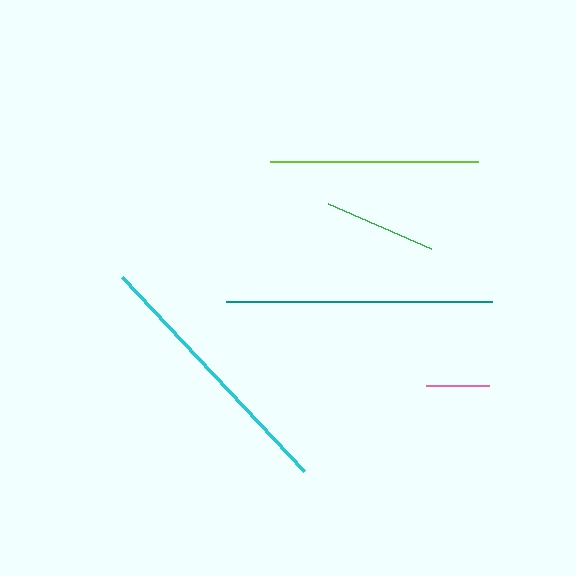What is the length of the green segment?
The green segment is approximately 112 pixels long.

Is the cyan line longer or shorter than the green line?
The cyan line is longer than the green line.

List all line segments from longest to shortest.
From longest to shortest: teal, cyan, lime, green, pink.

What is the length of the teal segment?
The teal segment is approximately 266 pixels long.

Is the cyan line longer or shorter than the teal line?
The teal line is longer than the cyan line.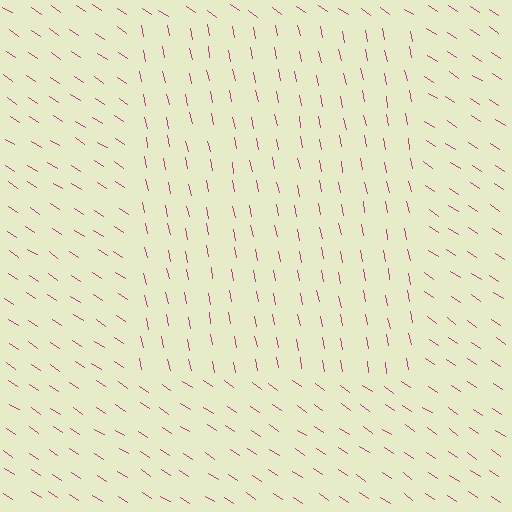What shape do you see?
I see a rectangle.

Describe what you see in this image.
The image is filled with small magenta line segments. A rectangle region in the image has lines oriented differently from the surrounding lines, creating a visible texture boundary.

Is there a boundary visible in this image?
Yes, there is a texture boundary formed by a change in line orientation.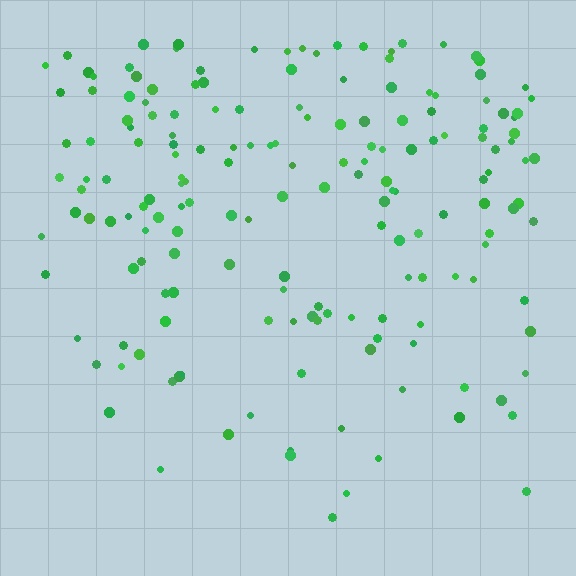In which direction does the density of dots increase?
From bottom to top, with the top side densest.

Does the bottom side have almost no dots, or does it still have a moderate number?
Still a moderate number, just noticeably fewer than the top.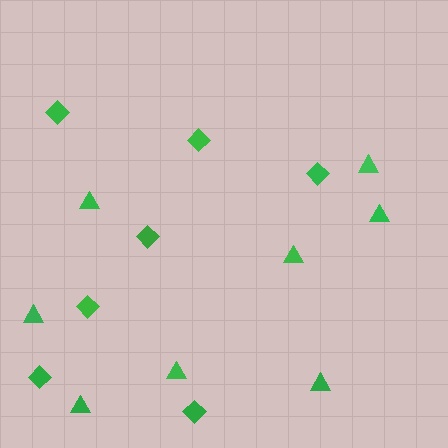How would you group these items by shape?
There are 2 groups: one group of triangles (8) and one group of diamonds (7).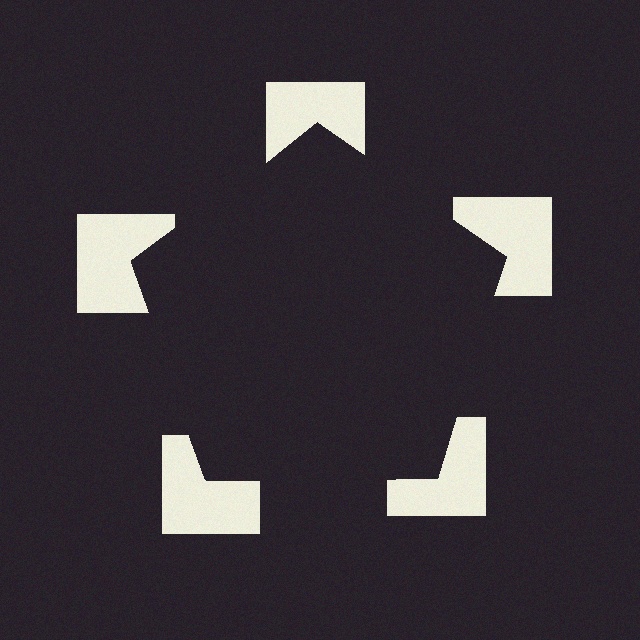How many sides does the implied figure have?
5 sides.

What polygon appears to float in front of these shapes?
An illusory pentagon — its edges are inferred from the aligned wedge cuts in the notched squares, not physically drawn.